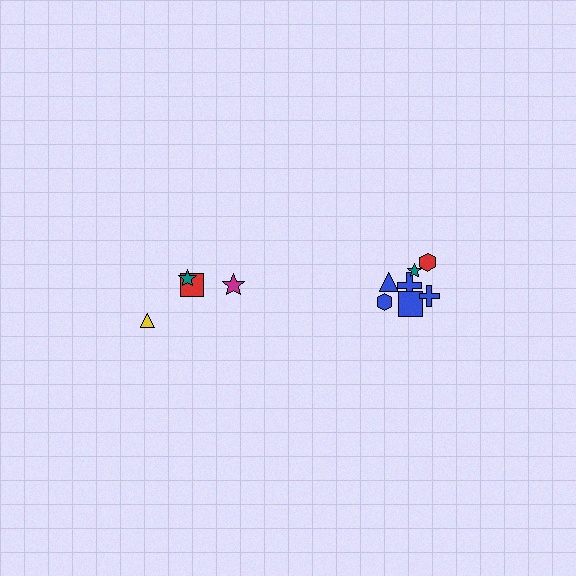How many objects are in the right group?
There are 7 objects.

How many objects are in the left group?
There are 4 objects.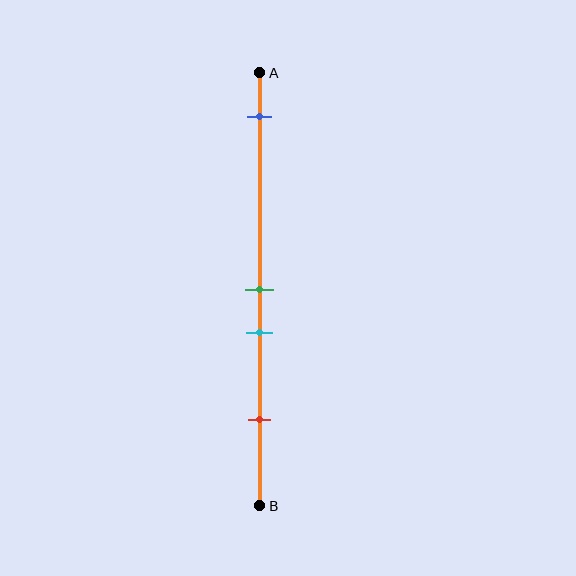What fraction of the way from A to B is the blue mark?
The blue mark is approximately 10% (0.1) of the way from A to B.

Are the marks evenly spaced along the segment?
No, the marks are not evenly spaced.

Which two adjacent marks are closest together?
The green and cyan marks are the closest adjacent pair.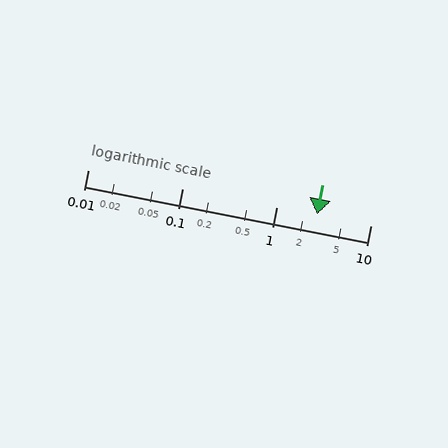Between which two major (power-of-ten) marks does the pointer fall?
The pointer is between 1 and 10.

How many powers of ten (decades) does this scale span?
The scale spans 3 decades, from 0.01 to 10.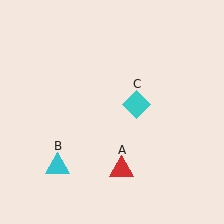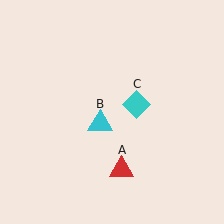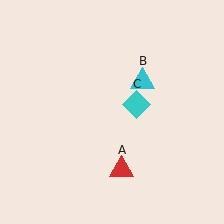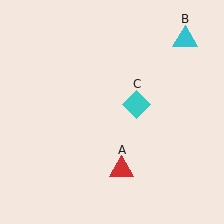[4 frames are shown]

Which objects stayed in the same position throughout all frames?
Red triangle (object A) and cyan diamond (object C) remained stationary.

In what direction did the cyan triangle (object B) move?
The cyan triangle (object B) moved up and to the right.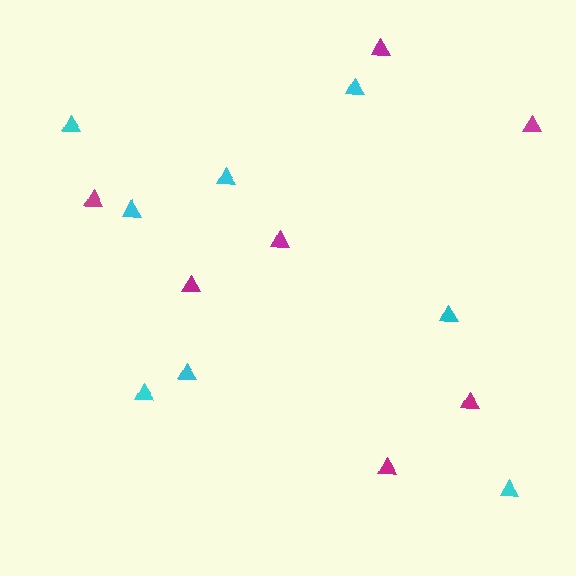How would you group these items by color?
There are 2 groups: one group of cyan triangles (8) and one group of magenta triangles (7).